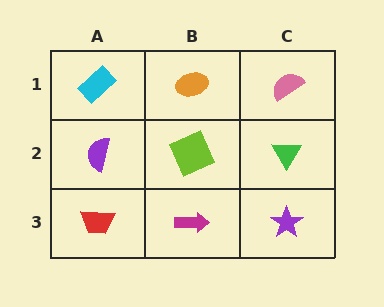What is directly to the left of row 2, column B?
A purple semicircle.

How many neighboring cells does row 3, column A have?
2.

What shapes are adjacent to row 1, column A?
A purple semicircle (row 2, column A), an orange ellipse (row 1, column B).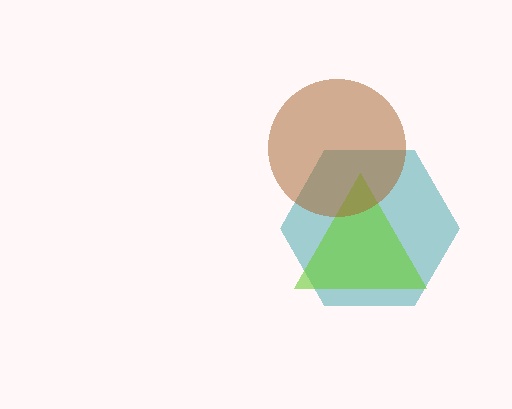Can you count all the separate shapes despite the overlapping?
Yes, there are 3 separate shapes.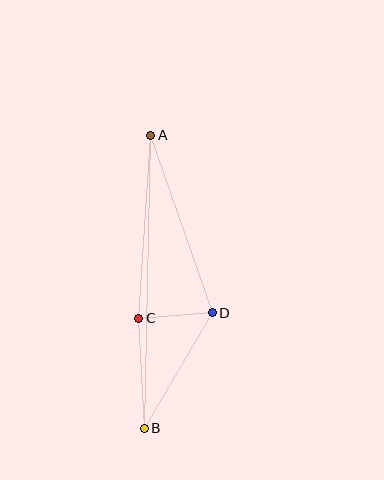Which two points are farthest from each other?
Points A and B are farthest from each other.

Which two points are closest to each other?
Points C and D are closest to each other.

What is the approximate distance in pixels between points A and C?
The distance between A and C is approximately 183 pixels.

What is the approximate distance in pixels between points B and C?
The distance between B and C is approximately 110 pixels.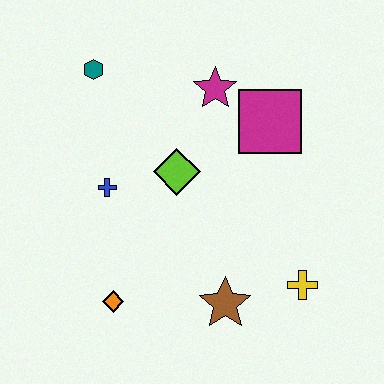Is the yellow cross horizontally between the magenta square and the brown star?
No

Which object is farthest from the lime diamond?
The yellow cross is farthest from the lime diamond.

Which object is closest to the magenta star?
The magenta square is closest to the magenta star.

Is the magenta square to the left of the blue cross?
No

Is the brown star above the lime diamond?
No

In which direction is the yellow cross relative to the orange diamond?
The yellow cross is to the right of the orange diamond.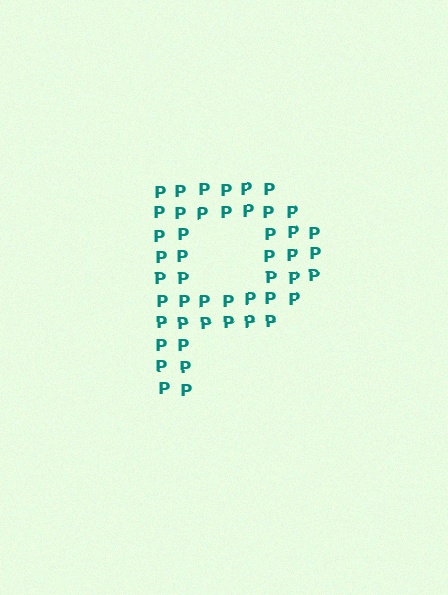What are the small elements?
The small elements are letter P's.